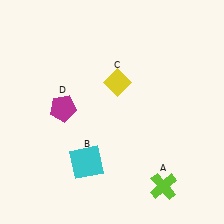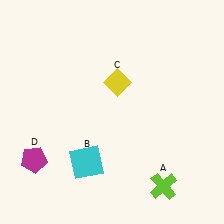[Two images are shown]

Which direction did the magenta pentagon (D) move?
The magenta pentagon (D) moved down.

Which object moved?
The magenta pentagon (D) moved down.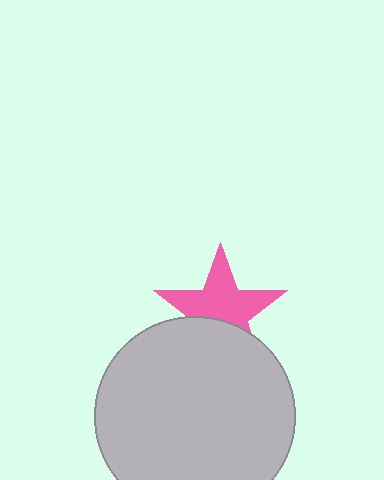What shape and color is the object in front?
The object in front is a light gray circle.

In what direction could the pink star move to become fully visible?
The pink star could move up. That would shift it out from behind the light gray circle entirely.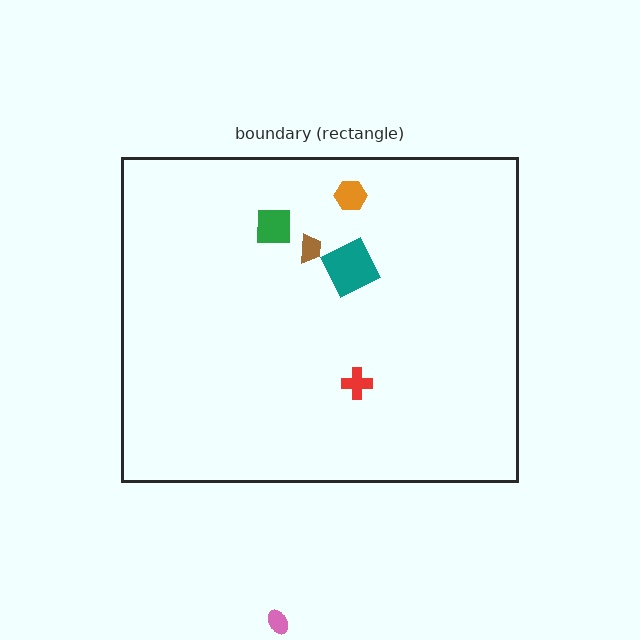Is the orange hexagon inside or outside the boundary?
Inside.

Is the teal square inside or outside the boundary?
Inside.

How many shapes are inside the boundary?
5 inside, 1 outside.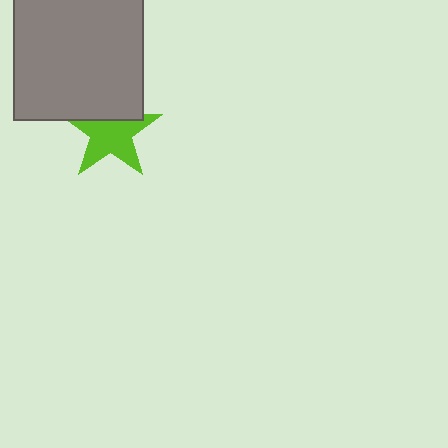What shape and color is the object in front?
The object in front is a gray square.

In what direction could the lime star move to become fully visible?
The lime star could move down. That would shift it out from behind the gray square entirely.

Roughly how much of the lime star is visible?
Most of it is visible (roughly 68%).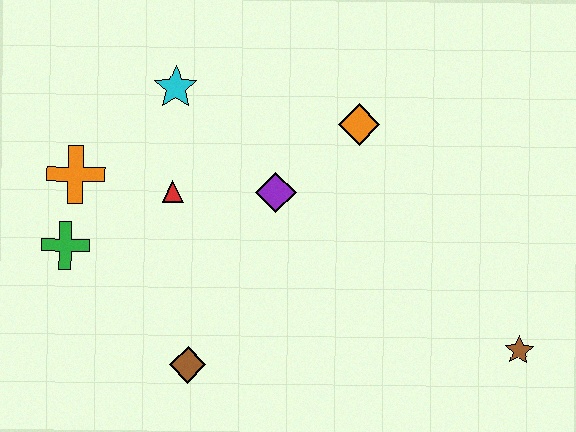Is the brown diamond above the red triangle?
No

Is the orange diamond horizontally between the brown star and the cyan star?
Yes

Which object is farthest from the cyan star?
The brown star is farthest from the cyan star.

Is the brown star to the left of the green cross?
No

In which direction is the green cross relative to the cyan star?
The green cross is below the cyan star.